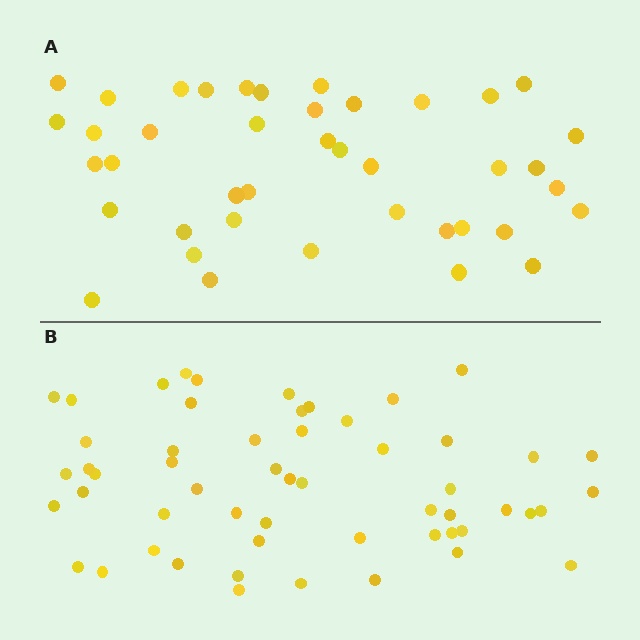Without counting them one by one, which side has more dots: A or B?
Region B (the bottom region) has more dots.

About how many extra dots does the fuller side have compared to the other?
Region B has approximately 15 more dots than region A.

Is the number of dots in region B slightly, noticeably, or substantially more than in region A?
Region B has noticeably more, but not dramatically so. The ratio is roughly 1.3 to 1.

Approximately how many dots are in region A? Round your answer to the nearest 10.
About 40 dots. (The exact count is 41, which rounds to 40.)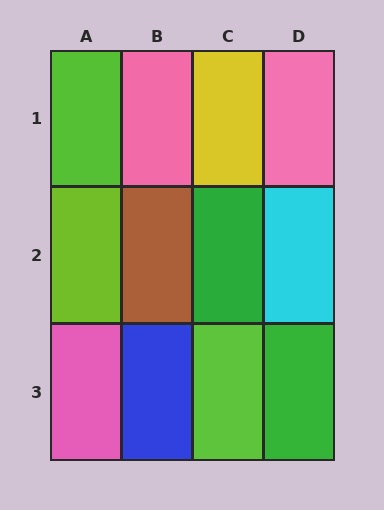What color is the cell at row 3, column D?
Green.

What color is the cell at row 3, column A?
Pink.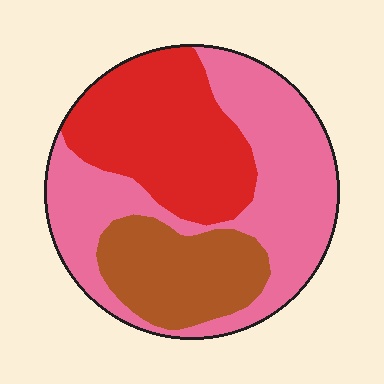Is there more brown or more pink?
Pink.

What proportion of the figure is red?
Red takes up about one third (1/3) of the figure.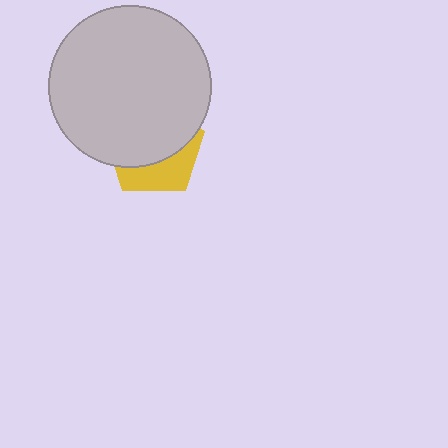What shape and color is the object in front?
The object in front is a light gray circle.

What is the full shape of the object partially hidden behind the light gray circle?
The partially hidden object is a yellow pentagon.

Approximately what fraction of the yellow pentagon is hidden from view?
Roughly 64% of the yellow pentagon is hidden behind the light gray circle.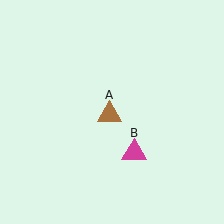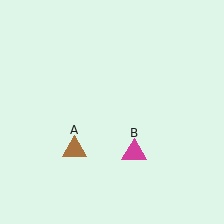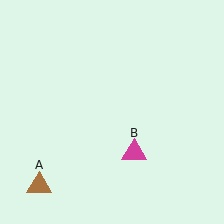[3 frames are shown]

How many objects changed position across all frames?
1 object changed position: brown triangle (object A).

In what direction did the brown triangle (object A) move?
The brown triangle (object A) moved down and to the left.